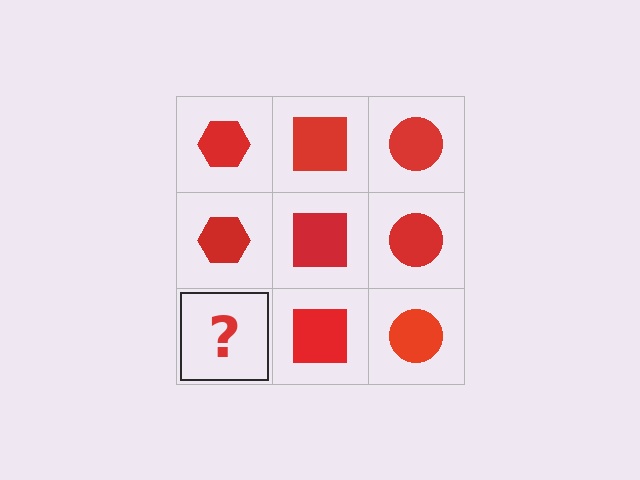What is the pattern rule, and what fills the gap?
The rule is that each column has a consistent shape. The gap should be filled with a red hexagon.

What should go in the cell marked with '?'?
The missing cell should contain a red hexagon.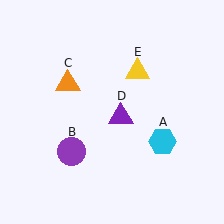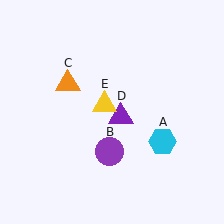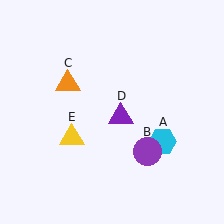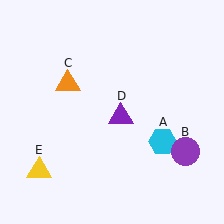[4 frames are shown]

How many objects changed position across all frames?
2 objects changed position: purple circle (object B), yellow triangle (object E).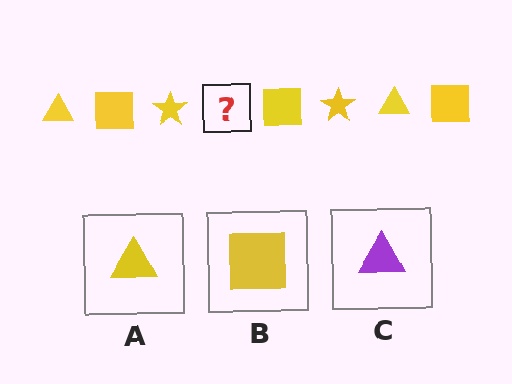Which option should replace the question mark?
Option A.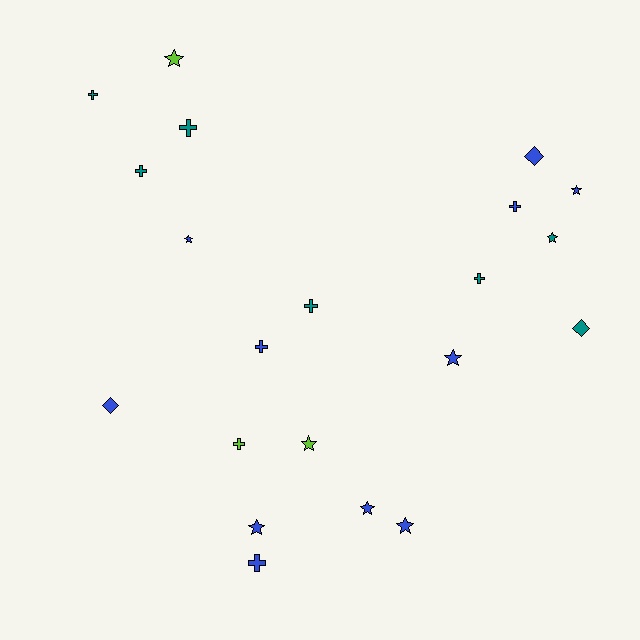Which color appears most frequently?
Blue, with 11 objects.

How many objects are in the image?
There are 21 objects.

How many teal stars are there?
There is 1 teal star.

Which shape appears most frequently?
Star, with 9 objects.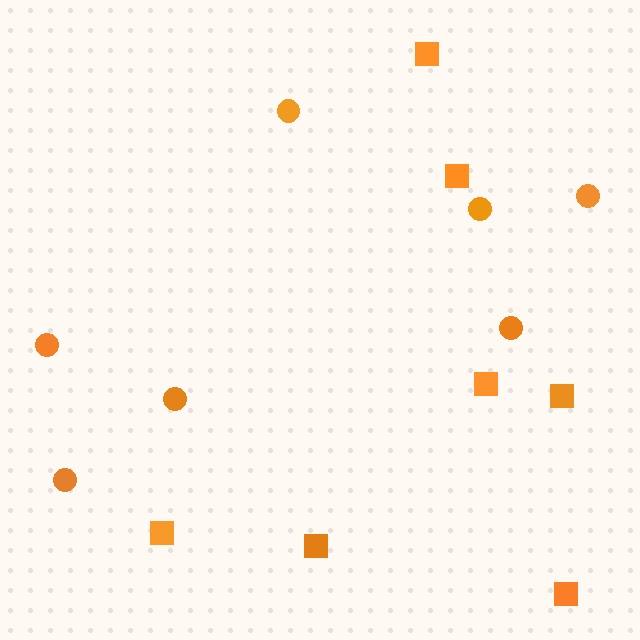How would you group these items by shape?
There are 2 groups: one group of circles (7) and one group of squares (7).